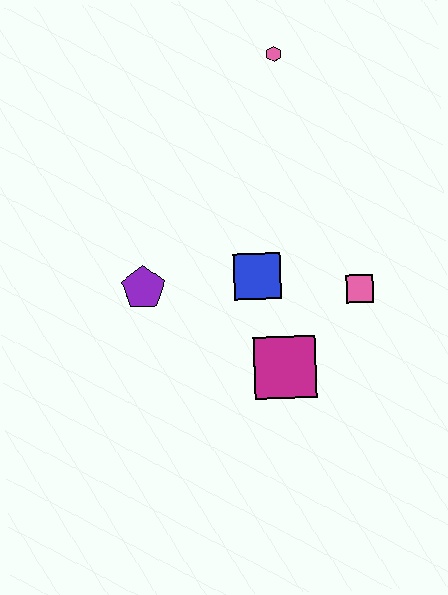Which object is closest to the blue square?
The magenta square is closest to the blue square.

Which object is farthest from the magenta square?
The pink hexagon is farthest from the magenta square.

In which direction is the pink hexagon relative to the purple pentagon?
The pink hexagon is above the purple pentagon.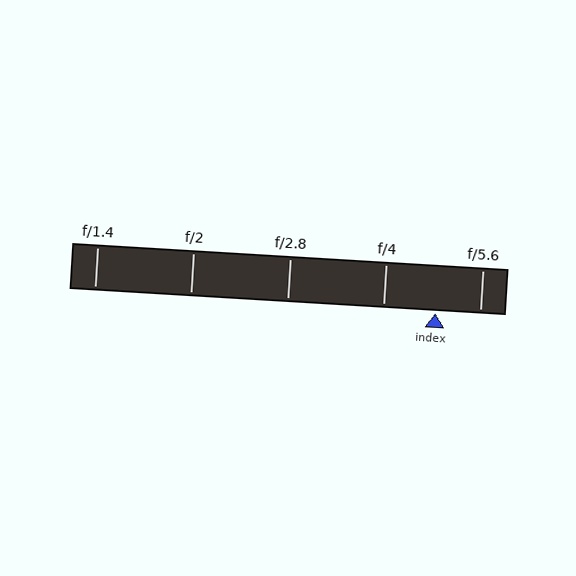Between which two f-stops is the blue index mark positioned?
The index mark is between f/4 and f/5.6.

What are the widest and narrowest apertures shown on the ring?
The widest aperture shown is f/1.4 and the narrowest is f/5.6.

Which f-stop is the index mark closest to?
The index mark is closest to f/5.6.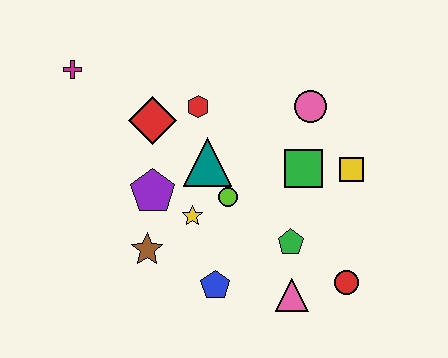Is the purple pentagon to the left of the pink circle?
Yes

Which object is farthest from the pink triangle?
The magenta cross is farthest from the pink triangle.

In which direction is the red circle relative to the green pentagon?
The red circle is to the right of the green pentagon.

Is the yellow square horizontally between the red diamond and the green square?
No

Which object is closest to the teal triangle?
The lime circle is closest to the teal triangle.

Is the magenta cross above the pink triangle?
Yes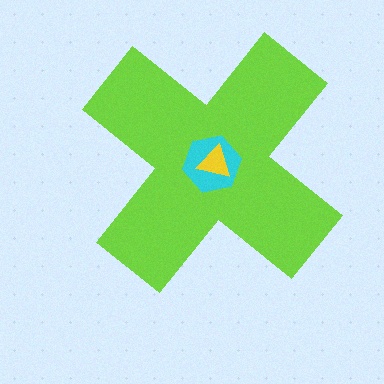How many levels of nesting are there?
3.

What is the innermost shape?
The yellow triangle.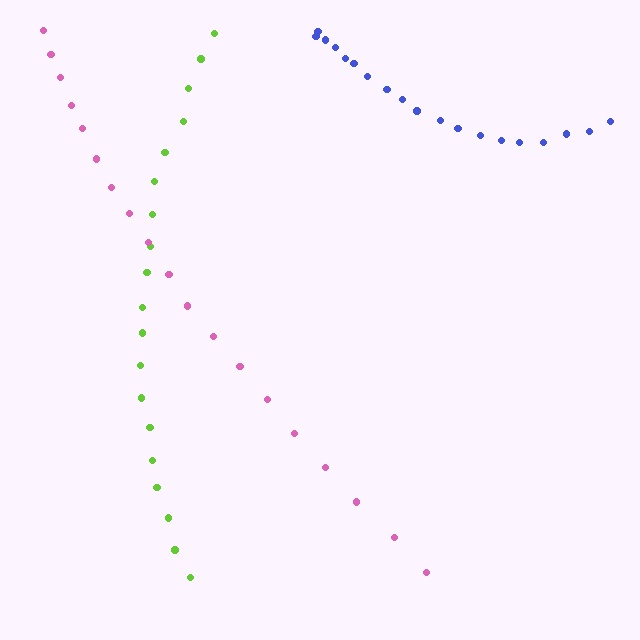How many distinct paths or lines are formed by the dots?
There are 3 distinct paths.